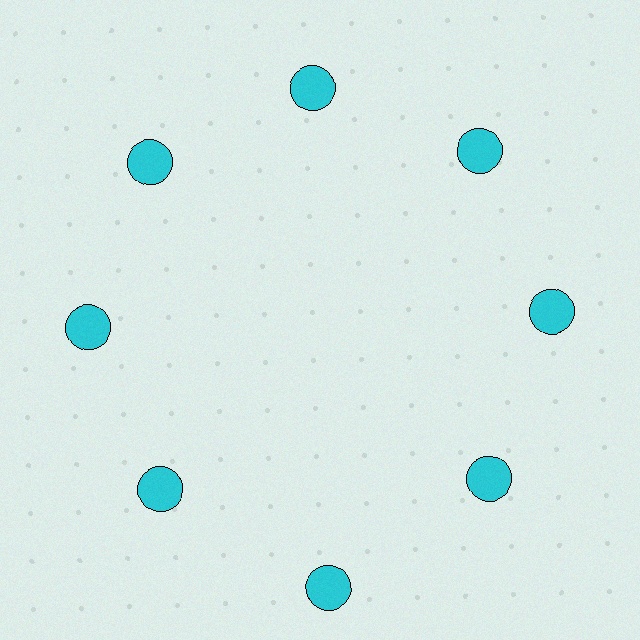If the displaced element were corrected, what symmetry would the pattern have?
It would have 8-fold rotational symmetry — the pattern would map onto itself every 45 degrees.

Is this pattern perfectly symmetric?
No. The 8 cyan circles are arranged in a ring, but one element near the 6 o'clock position is pushed outward from the center, breaking the 8-fold rotational symmetry.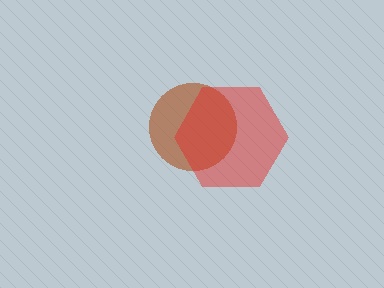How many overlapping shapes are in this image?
There are 2 overlapping shapes in the image.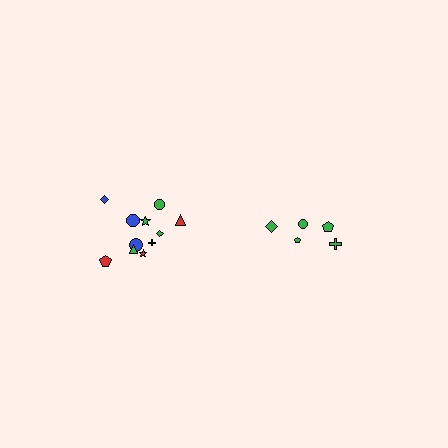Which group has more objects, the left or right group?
The left group.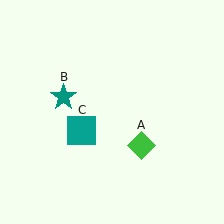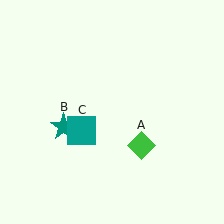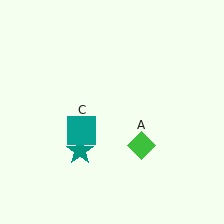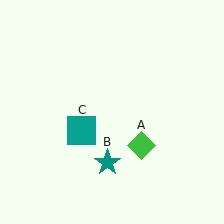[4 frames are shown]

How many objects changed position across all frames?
1 object changed position: teal star (object B).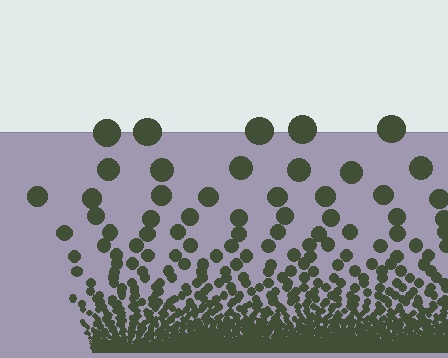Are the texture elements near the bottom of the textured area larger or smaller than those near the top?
Smaller. The gradient is inverted — elements near the bottom are smaller and denser.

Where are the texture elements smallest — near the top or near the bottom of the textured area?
Near the bottom.